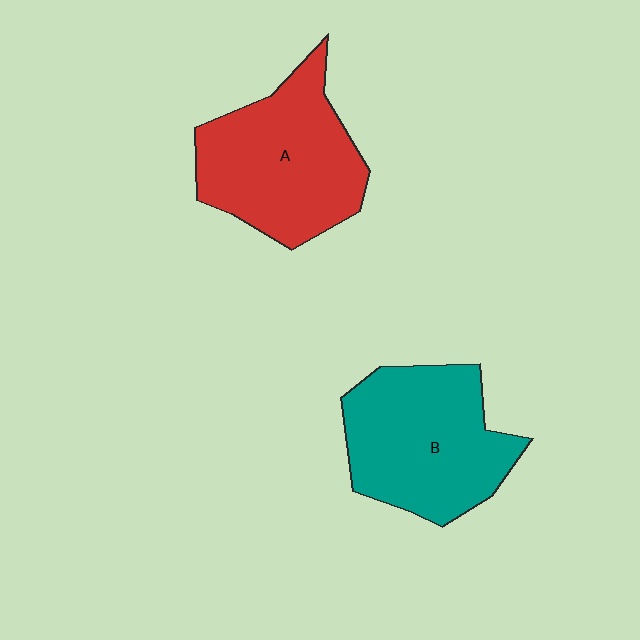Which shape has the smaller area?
Shape B (teal).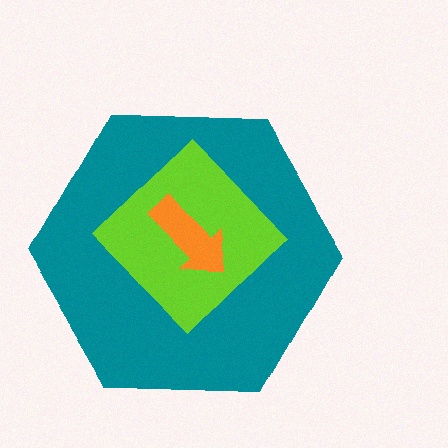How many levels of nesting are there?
3.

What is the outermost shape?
The teal hexagon.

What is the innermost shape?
The orange arrow.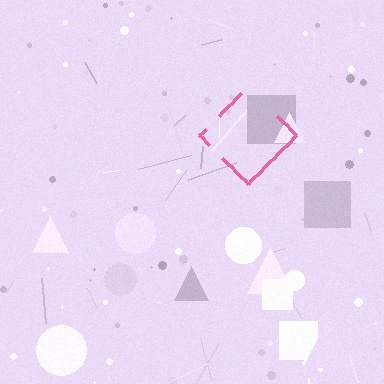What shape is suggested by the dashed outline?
The dashed outline suggests a diamond.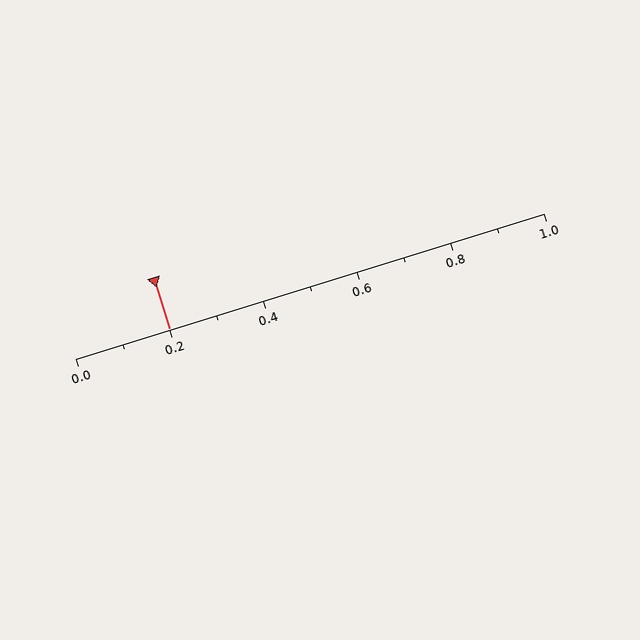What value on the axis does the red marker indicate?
The marker indicates approximately 0.2.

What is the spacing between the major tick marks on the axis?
The major ticks are spaced 0.2 apart.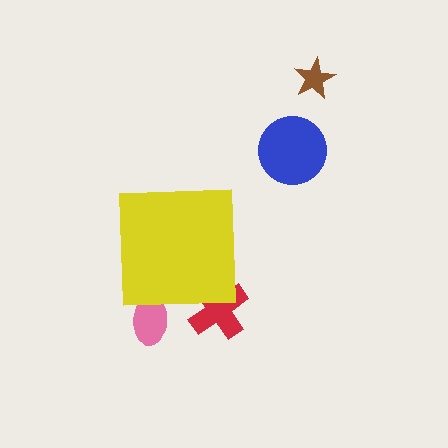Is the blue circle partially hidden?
No, the blue circle is fully visible.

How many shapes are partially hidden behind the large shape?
2 shapes are partially hidden.